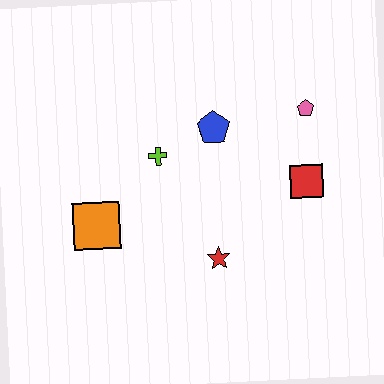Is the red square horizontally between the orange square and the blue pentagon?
No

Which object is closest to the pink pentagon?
The red square is closest to the pink pentagon.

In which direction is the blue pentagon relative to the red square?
The blue pentagon is to the left of the red square.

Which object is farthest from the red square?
The orange square is farthest from the red square.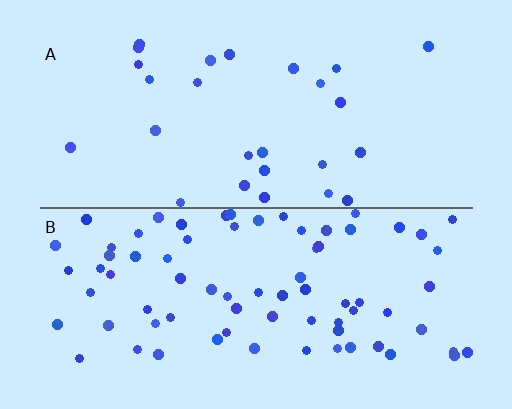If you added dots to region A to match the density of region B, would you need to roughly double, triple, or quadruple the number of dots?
Approximately triple.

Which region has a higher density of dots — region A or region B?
B (the bottom).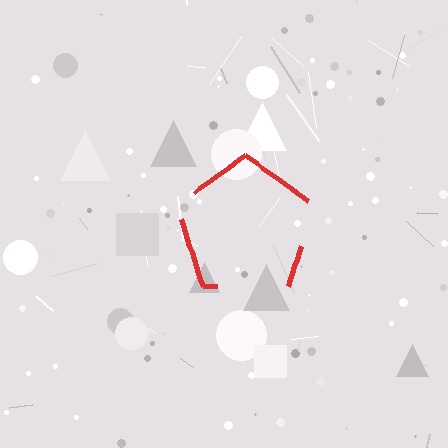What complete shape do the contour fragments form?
The contour fragments form a pentagon.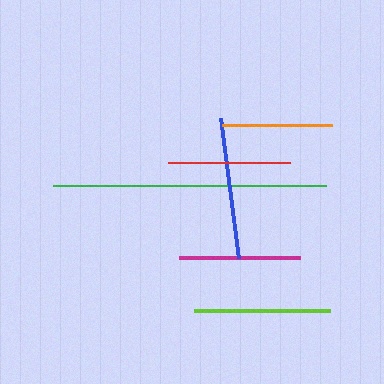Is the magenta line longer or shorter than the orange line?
The magenta line is longer than the orange line.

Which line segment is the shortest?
The orange line is the shortest at approximately 110 pixels.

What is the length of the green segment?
The green segment is approximately 273 pixels long.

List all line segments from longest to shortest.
From longest to shortest: green, blue, lime, red, magenta, orange.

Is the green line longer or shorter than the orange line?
The green line is longer than the orange line.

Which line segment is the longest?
The green line is the longest at approximately 273 pixels.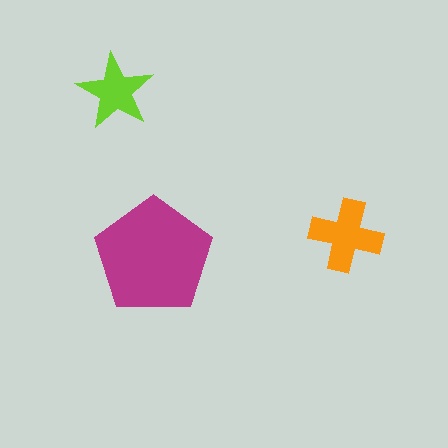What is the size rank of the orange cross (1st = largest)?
2nd.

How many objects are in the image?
There are 3 objects in the image.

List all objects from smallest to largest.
The lime star, the orange cross, the magenta pentagon.